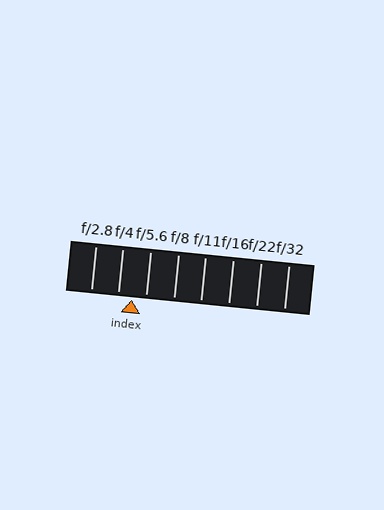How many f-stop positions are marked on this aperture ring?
There are 8 f-stop positions marked.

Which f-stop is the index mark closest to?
The index mark is closest to f/4.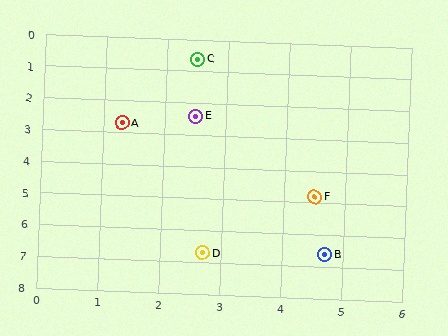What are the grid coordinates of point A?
Point A is at approximately (1.3, 2.7).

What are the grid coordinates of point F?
Point F is at approximately (4.5, 4.8).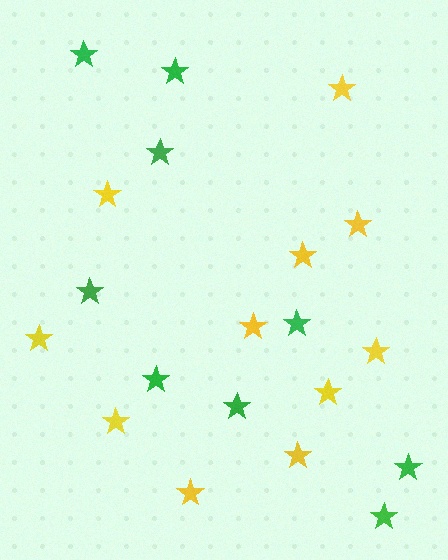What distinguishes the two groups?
There are 2 groups: one group of yellow stars (11) and one group of green stars (9).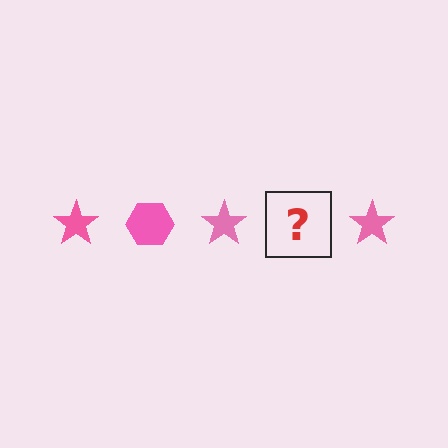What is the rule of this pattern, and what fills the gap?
The rule is that the pattern cycles through star, hexagon shapes in pink. The gap should be filled with a pink hexagon.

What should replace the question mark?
The question mark should be replaced with a pink hexagon.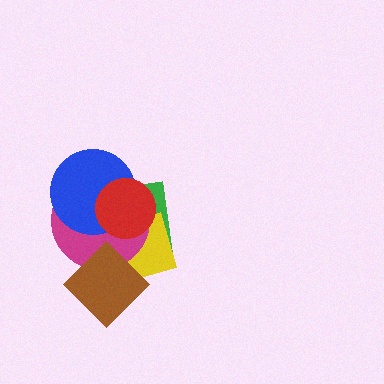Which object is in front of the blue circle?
The red circle is in front of the blue circle.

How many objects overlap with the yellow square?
4 objects overlap with the yellow square.